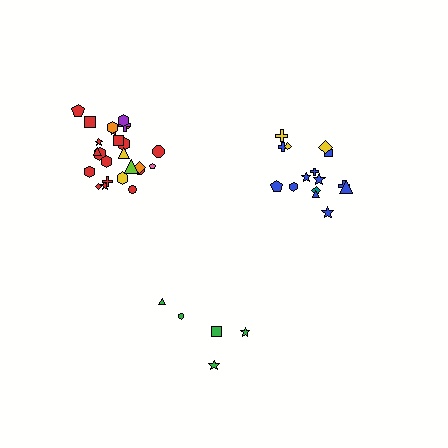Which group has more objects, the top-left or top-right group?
The top-left group.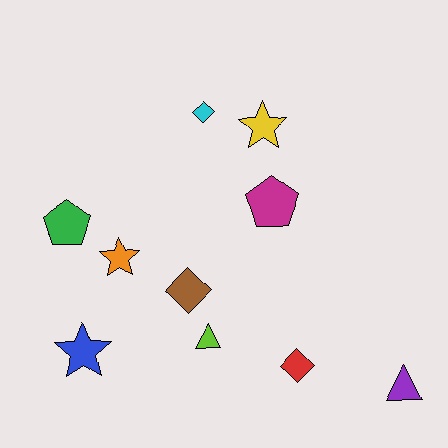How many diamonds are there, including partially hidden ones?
There are 3 diamonds.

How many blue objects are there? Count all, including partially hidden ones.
There is 1 blue object.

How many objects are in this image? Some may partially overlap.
There are 10 objects.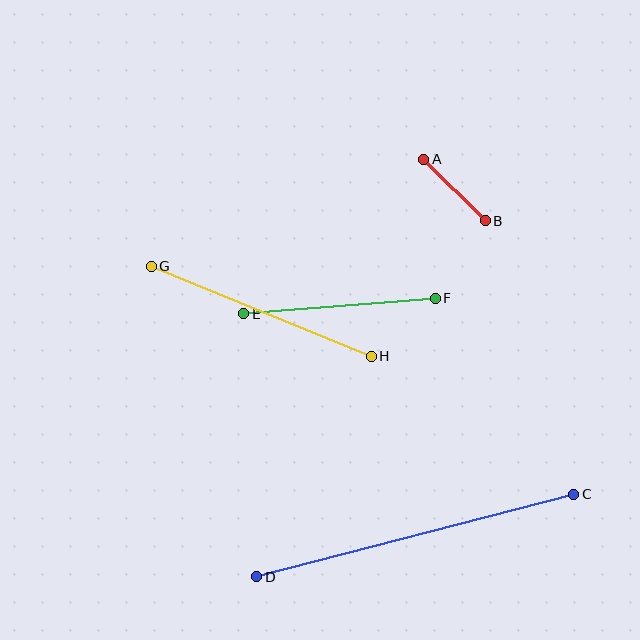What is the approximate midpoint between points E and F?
The midpoint is at approximately (339, 306) pixels.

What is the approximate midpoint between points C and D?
The midpoint is at approximately (415, 535) pixels.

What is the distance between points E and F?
The distance is approximately 192 pixels.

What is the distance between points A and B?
The distance is approximately 87 pixels.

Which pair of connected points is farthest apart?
Points C and D are farthest apart.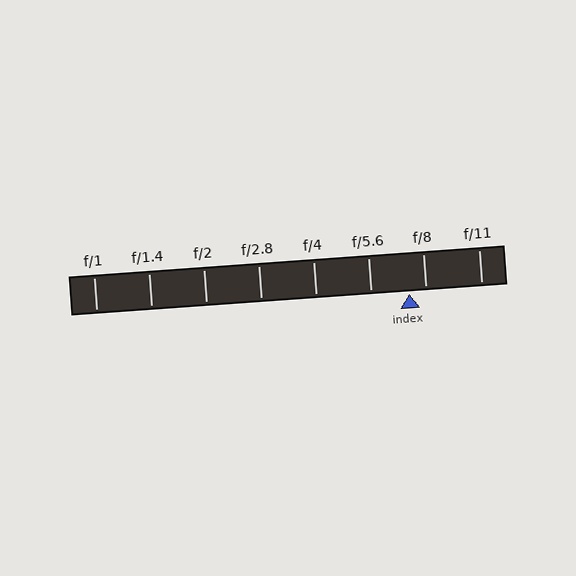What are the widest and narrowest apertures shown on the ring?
The widest aperture shown is f/1 and the narrowest is f/11.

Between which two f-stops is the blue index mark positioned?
The index mark is between f/5.6 and f/8.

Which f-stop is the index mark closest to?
The index mark is closest to f/8.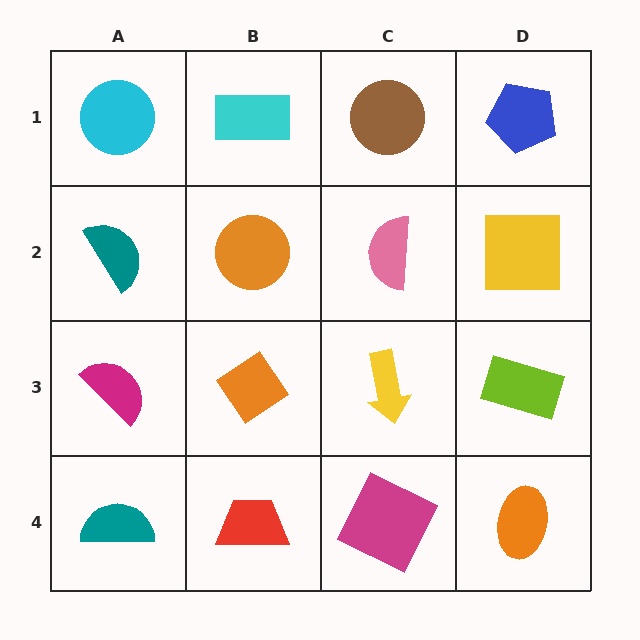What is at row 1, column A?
A cyan circle.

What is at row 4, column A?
A teal semicircle.